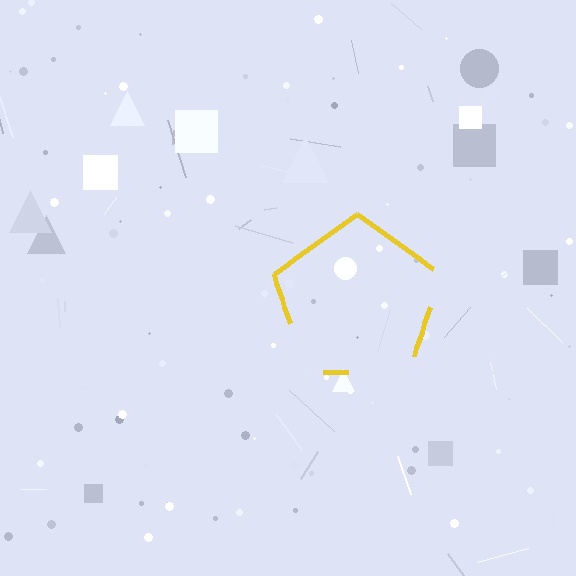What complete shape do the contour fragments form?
The contour fragments form a pentagon.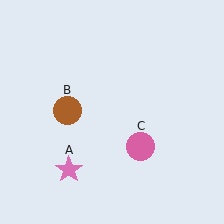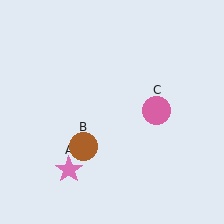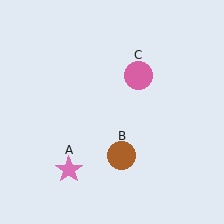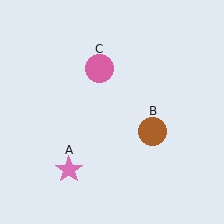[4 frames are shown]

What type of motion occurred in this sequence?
The brown circle (object B), pink circle (object C) rotated counterclockwise around the center of the scene.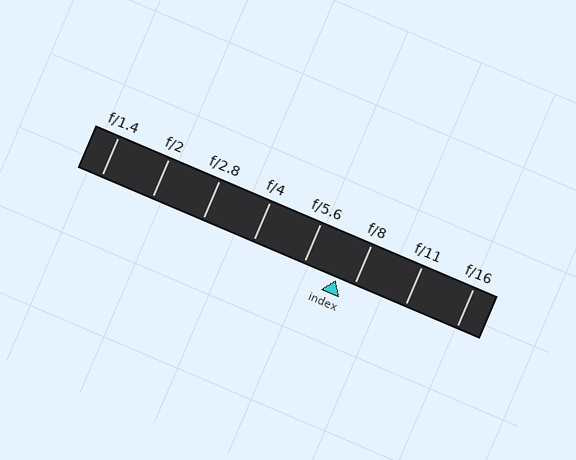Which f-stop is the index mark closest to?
The index mark is closest to f/8.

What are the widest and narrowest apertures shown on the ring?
The widest aperture shown is f/1.4 and the narrowest is f/16.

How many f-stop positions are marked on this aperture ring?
There are 8 f-stop positions marked.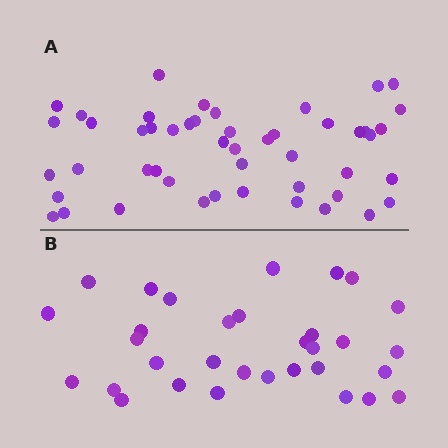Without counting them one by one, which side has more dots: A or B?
Region A (the top region) has more dots.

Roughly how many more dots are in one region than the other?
Region A has approximately 15 more dots than region B.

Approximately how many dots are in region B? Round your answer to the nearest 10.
About 30 dots. (The exact count is 32, which rounds to 30.)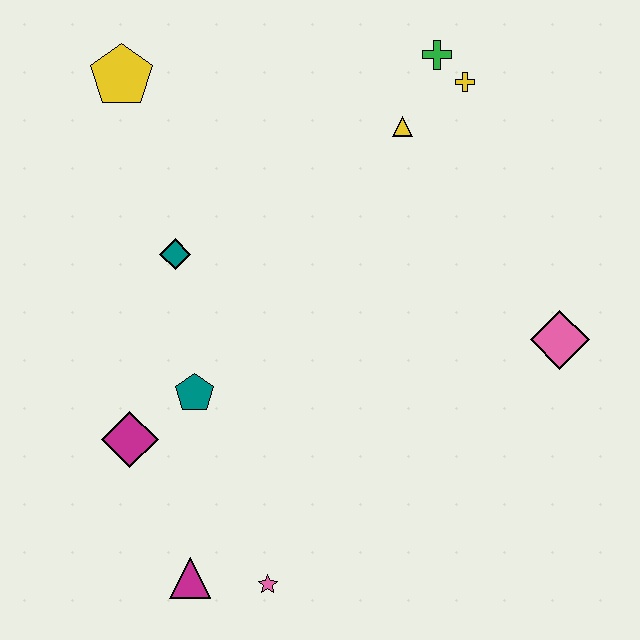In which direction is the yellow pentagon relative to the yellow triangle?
The yellow pentagon is to the left of the yellow triangle.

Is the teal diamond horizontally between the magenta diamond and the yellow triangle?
Yes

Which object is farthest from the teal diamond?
The pink diamond is farthest from the teal diamond.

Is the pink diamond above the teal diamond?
No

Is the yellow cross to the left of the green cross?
No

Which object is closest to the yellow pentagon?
The teal diamond is closest to the yellow pentagon.